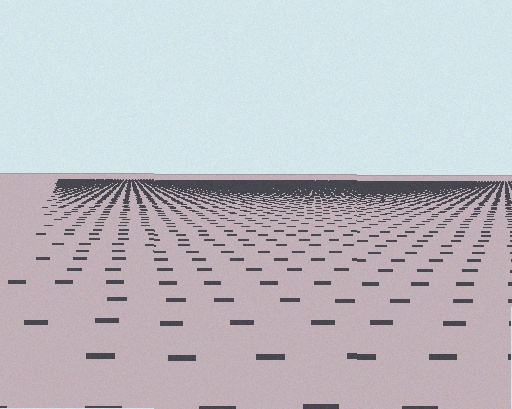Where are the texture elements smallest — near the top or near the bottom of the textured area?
Near the top.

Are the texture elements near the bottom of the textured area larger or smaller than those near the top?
Larger. Near the bottom, elements are closer to the viewer and appear at a bigger on-screen size.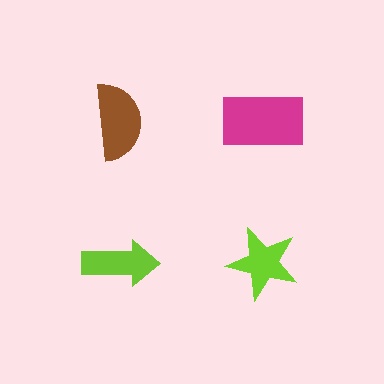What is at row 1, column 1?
A brown semicircle.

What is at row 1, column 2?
A magenta rectangle.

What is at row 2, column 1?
A lime arrow.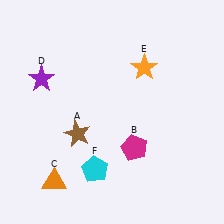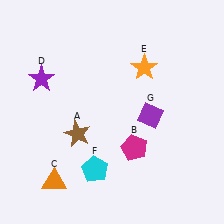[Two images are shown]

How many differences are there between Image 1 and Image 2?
There is 1 difference between the two images.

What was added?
A purple diamond (G) was added in Image 2.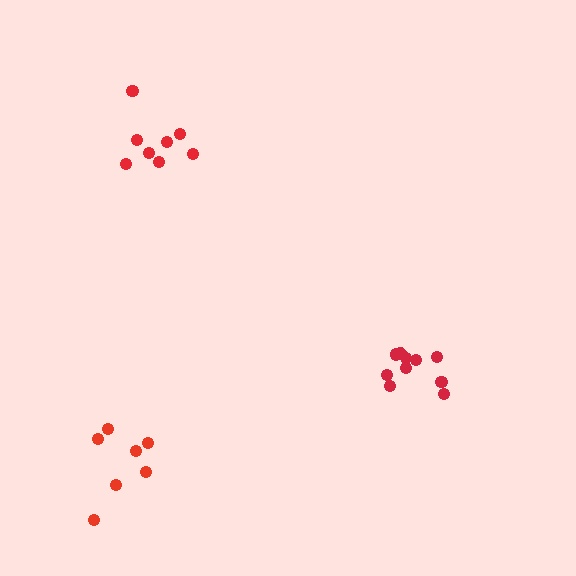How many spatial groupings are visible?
There are 3 spatial groupings.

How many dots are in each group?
Group 1: 8 dots, Group 2: 10 dots, Group 3: 7 dots (25 total).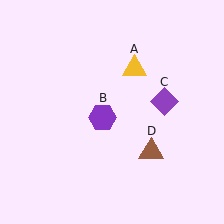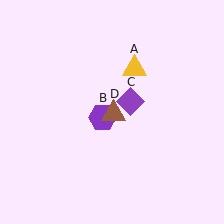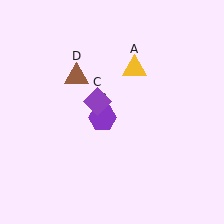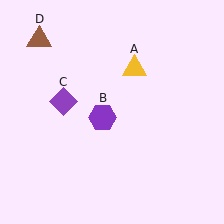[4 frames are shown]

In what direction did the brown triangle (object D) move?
The brown triangle (object D) moved up and to the left.